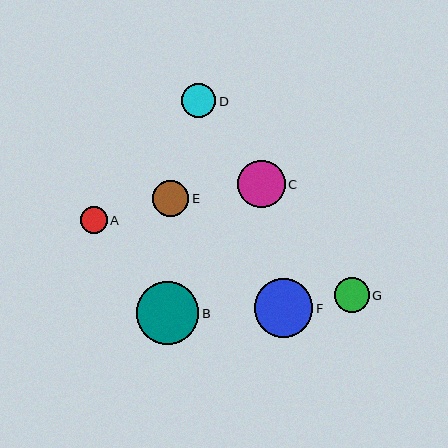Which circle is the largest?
Circle B is the largest with a size of approximately 62 pixels.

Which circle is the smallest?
Circle A is the smallest with a size of approximately 27 pixels.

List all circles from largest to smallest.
From largest to smallest: B, F, C, E, G, D, A.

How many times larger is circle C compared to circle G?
Circle C is approximately 1.4 times the size of circle G.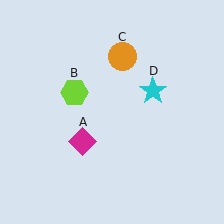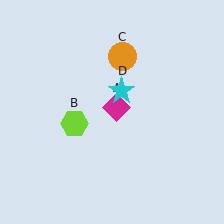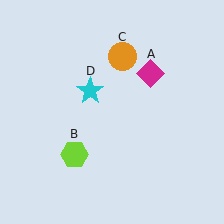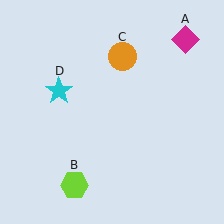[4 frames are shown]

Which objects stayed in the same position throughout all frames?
Orange circle (object C) remained stationary.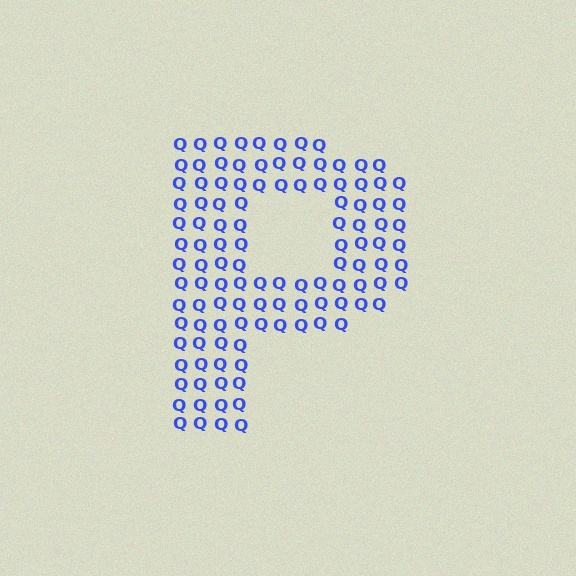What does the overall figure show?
The overall figure shows the letter P.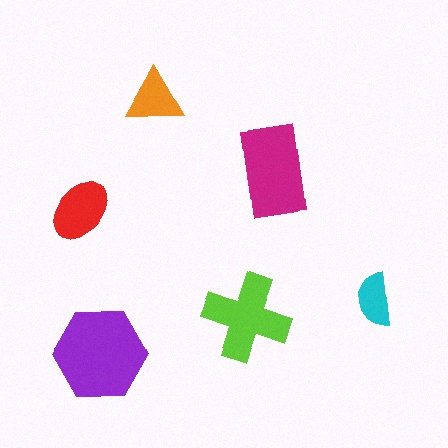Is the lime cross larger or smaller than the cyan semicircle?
Larger.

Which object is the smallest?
The cyan semicircle.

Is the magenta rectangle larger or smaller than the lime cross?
Larger.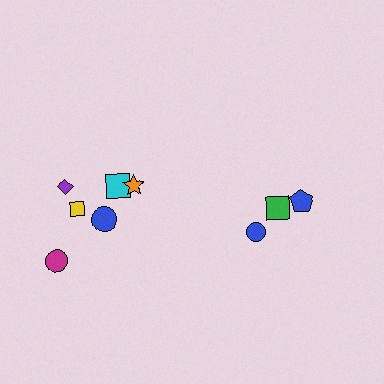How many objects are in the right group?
There are 3 objects.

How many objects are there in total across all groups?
There are 9 objects.